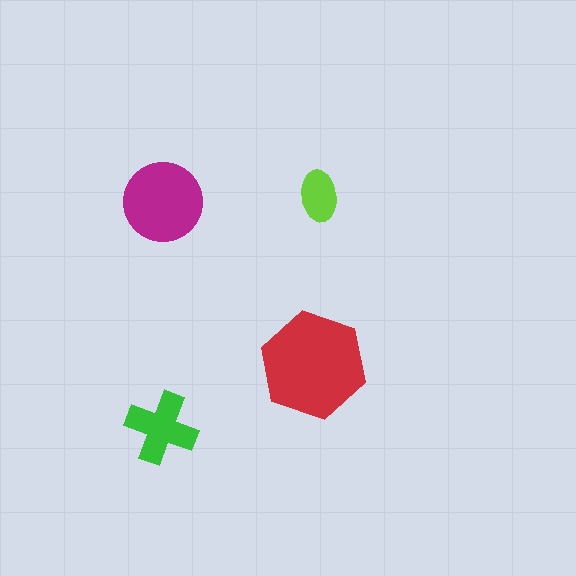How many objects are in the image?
There are 4 objects in the image.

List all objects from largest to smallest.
The red hexagon, the magenta circle, the green cross, the lime ellipse.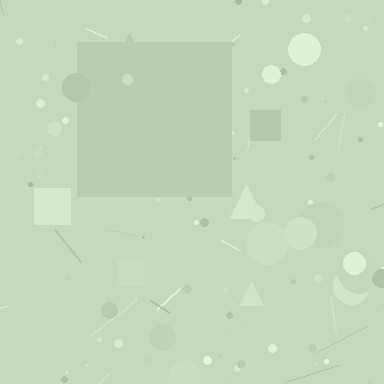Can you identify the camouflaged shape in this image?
The camouflaged shape is a square.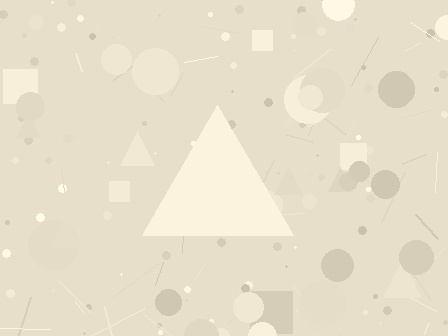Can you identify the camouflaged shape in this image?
The camouflaged shape is a triangle.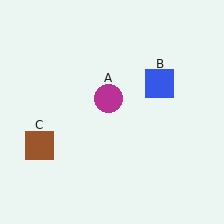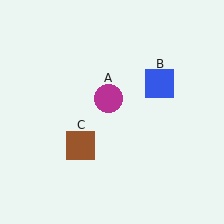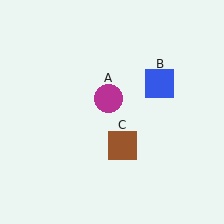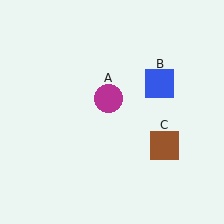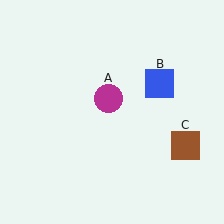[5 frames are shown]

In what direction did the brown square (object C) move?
The brown square (object C) moved right.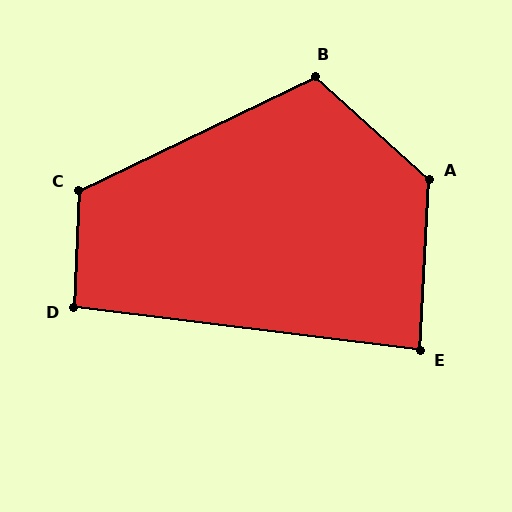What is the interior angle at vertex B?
Approximately 112 degrees (obtuse).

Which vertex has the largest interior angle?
A, at approximately 129 degrees.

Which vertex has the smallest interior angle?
E, at approximately 86 degrees.